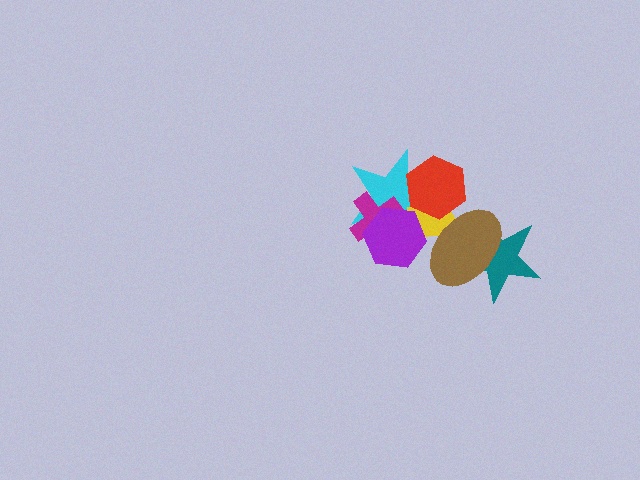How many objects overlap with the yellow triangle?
5 objects overlap with the yellow triangle.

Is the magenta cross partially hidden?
Yes, it is partially covered by another shape.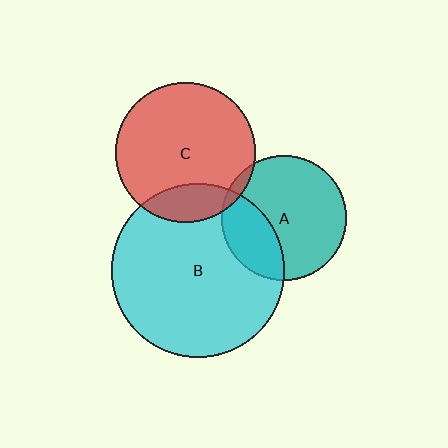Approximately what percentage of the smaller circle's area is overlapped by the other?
Approximately 30%.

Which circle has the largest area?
Circle B (cyan).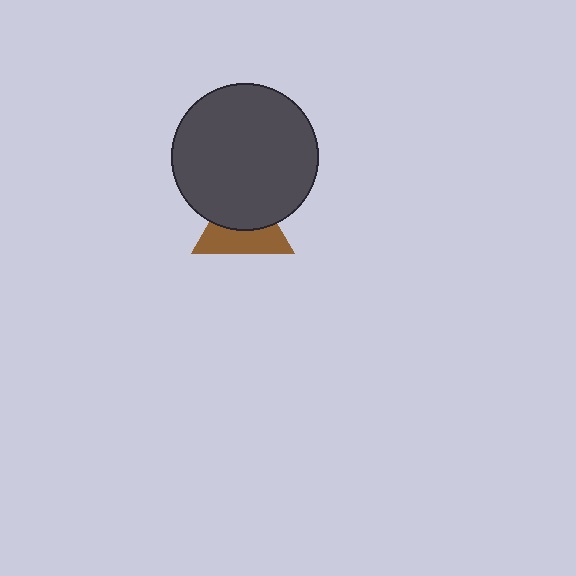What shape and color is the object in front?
The object in front is a dark gray circle.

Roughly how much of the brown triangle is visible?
About half of it is visible (roughly 49%).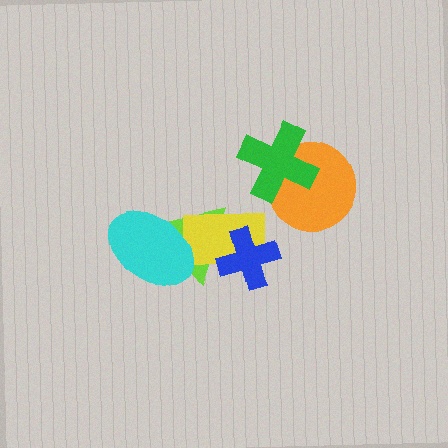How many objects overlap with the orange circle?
1 object overlaps with the orange circle.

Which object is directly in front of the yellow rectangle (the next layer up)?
The cyan ellipse is directly in front of the yellow rectangle.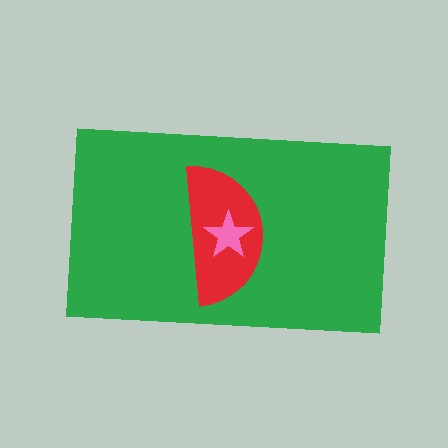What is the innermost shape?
The pink star.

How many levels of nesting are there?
3.